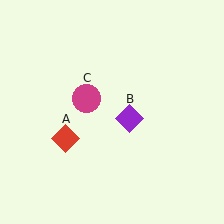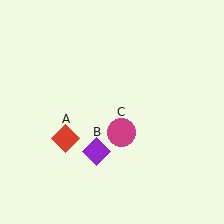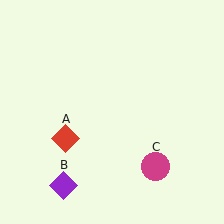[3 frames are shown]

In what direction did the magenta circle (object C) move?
The magenta circle (object C) moved down and to the right.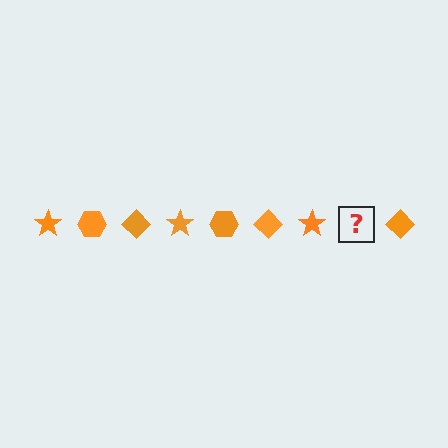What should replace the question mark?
The question mark should be replaced with an orange hexagon.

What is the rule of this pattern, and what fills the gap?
The rule is that the pattern cycles through star, hexagon, diamond shapes in orange. The gap should be filled with an orange hexagon.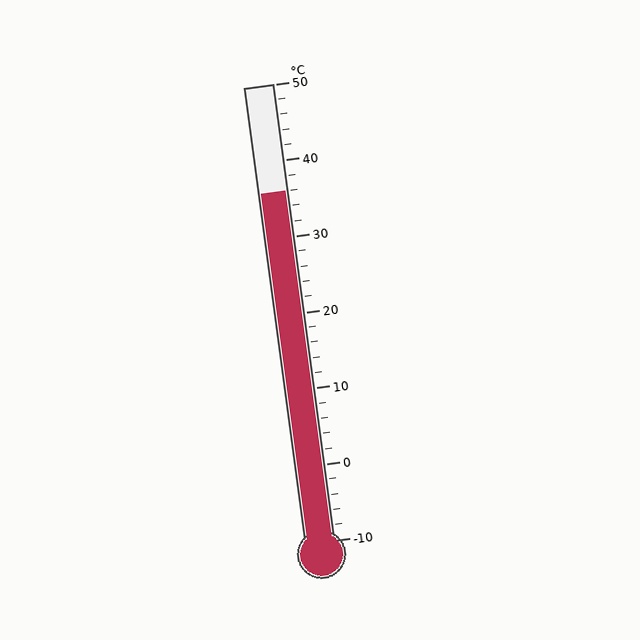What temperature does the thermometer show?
The thermometer shows approximately 36°C.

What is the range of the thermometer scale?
The thermometer scale ranges from -10°C to 50°C.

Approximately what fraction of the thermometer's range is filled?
The thermometer is filled to approximately 75% of its range.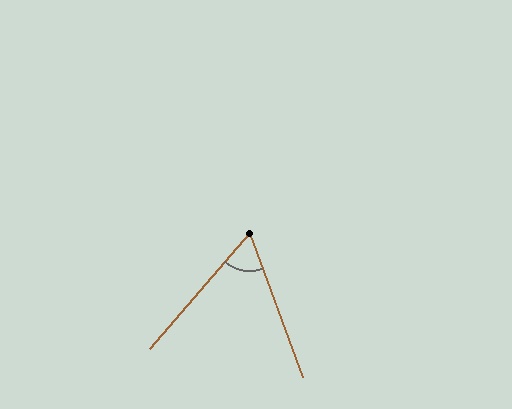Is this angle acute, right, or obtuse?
It is acute.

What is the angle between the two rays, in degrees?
Approximately 61 degrees.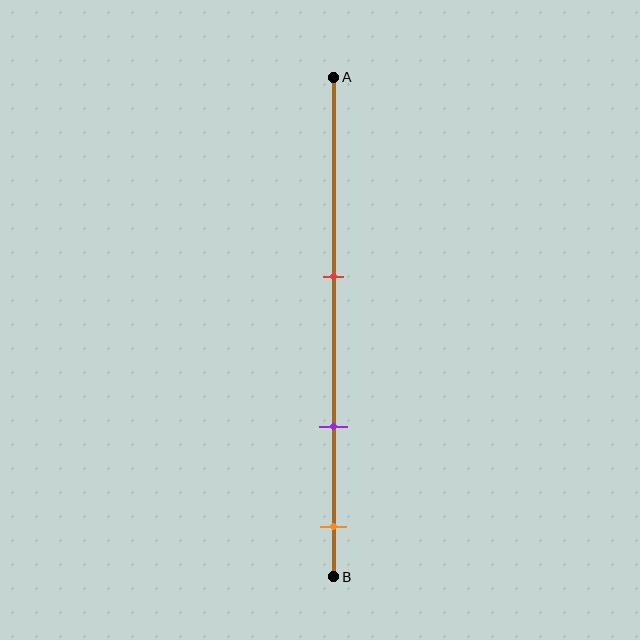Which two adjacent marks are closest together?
The purple and orange marks are the closest adjacent pair.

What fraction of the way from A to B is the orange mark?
The orange mark is approximately 90% (0.9) of the way from A to B.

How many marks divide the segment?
There are 3 marks dividing the segment.